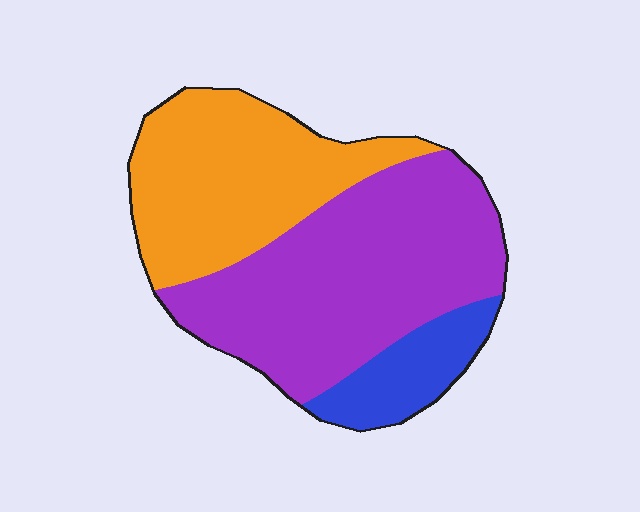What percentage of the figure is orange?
Orange covers 36% of the figure.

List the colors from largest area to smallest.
From largest to smallest: purple, orange, blue.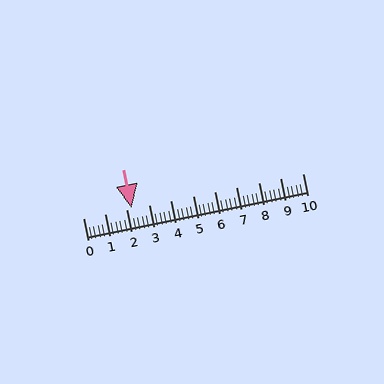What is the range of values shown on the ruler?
The ruler shows values from 0 to 10.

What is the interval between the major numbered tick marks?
The major tick marks are spaced 1 units apart.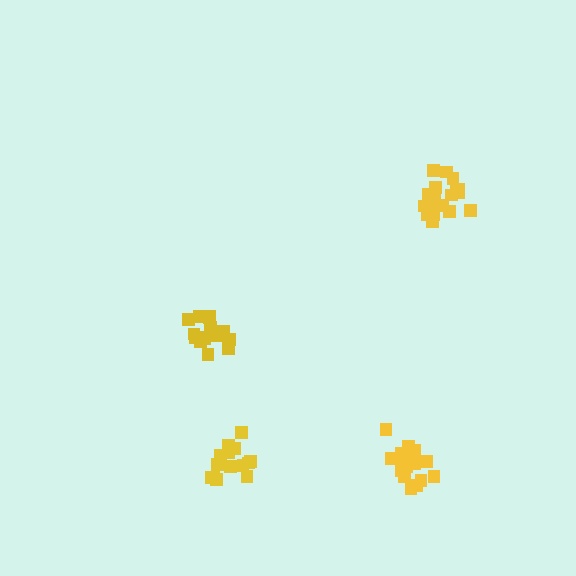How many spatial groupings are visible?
There are 4 spatial groupings.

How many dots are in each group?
Group 1: 15 dots, Group 2: 19 dots, Group 3: 14 dots, Group 4: 16 dots (64 total).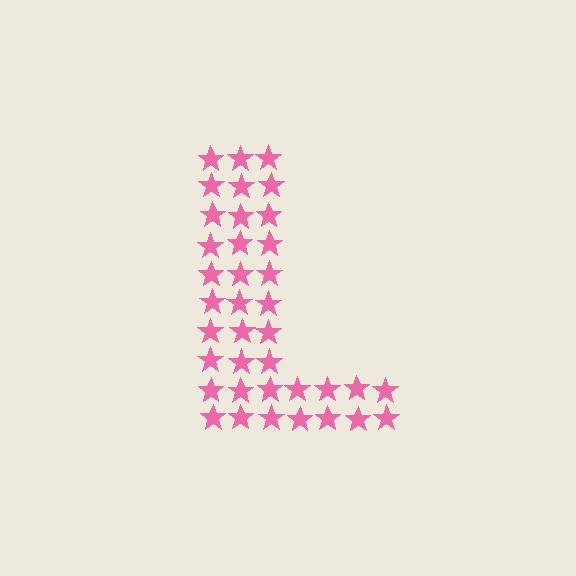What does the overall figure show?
The overall figure shows the letter L.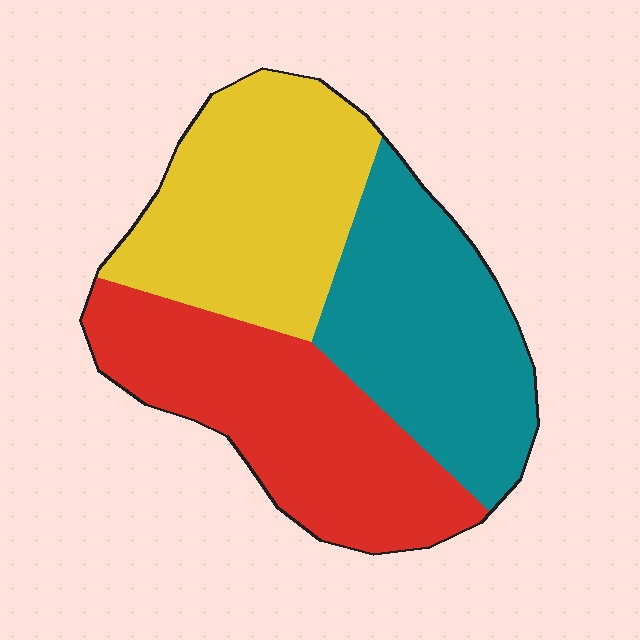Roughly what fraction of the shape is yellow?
Yellow takes up about one third (1/3) of the shape.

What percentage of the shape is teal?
Teal takes up about one third (1/3) of the shape.